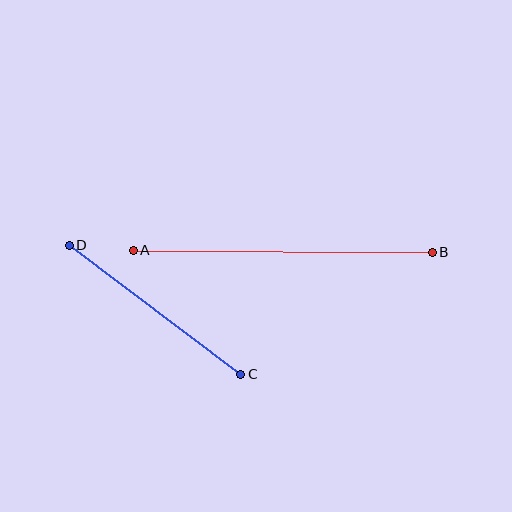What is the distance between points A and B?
The distance is approximately 299 pixels.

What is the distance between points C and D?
The distance is approximately 215 pixels.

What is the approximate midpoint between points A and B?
The midpoint is at approximately (283, 251) pixels.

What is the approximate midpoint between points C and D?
The midpoint is at approximately (155, 310) pixels.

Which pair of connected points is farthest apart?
Points A and B are farthest apart.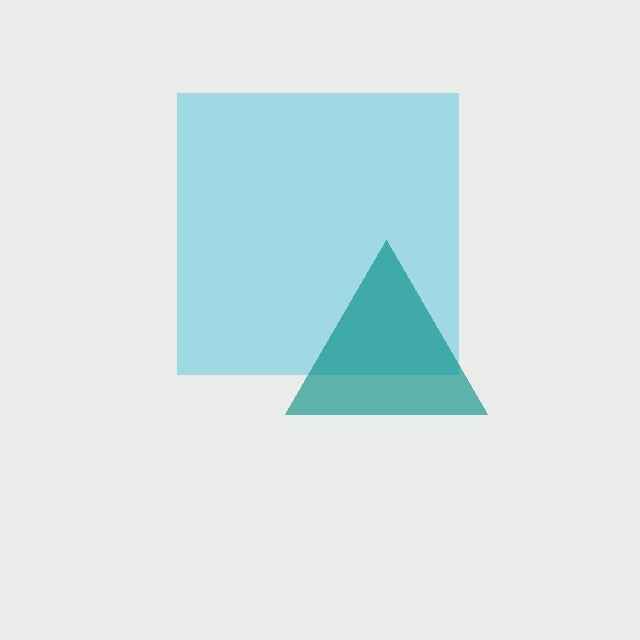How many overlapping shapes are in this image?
There are 2 overlapping shapes in the image.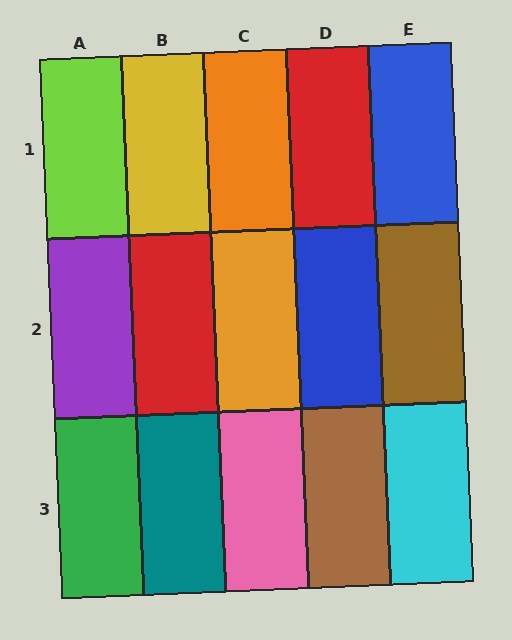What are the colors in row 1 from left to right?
Lime, yellow, orange, red, blue.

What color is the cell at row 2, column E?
Brown.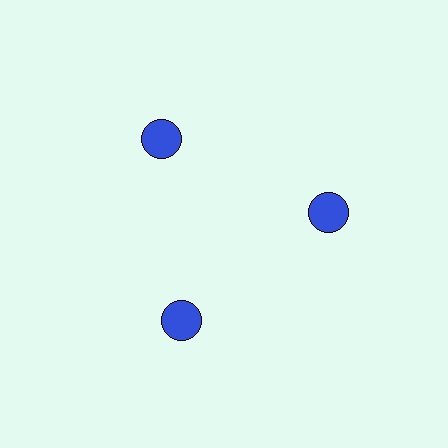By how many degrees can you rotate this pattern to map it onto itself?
The pattern maps onto itself every 120 degrees of rotation.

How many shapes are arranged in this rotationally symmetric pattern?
There are 3 shapes, arranged in 3 groups of 1.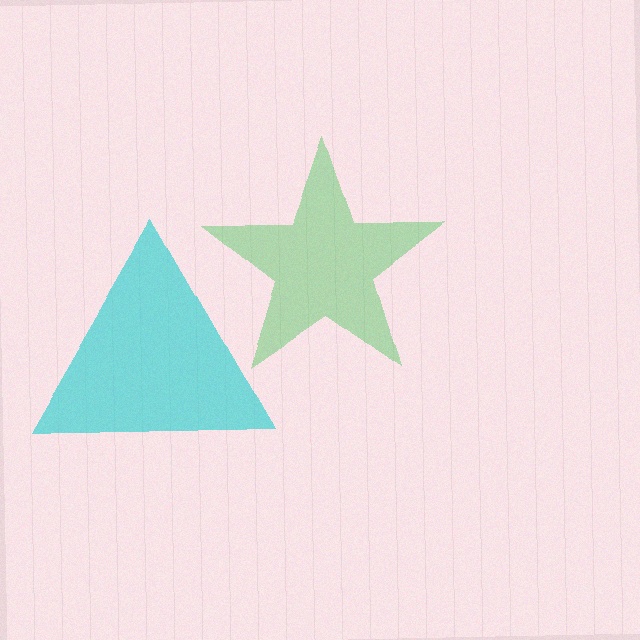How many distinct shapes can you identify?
There are 2 distinct shapes: a green star, a cyan triangle.